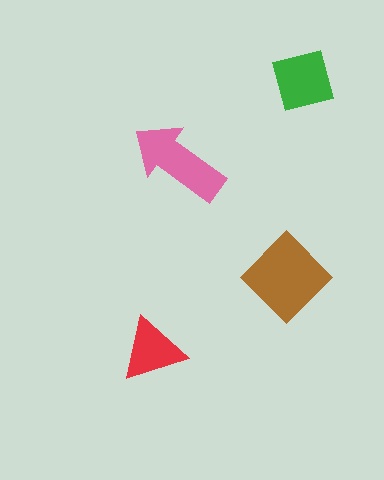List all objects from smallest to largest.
The red triangle, the green square, the pink arrow, the brown diamond.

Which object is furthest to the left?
The red triangle is leftmost.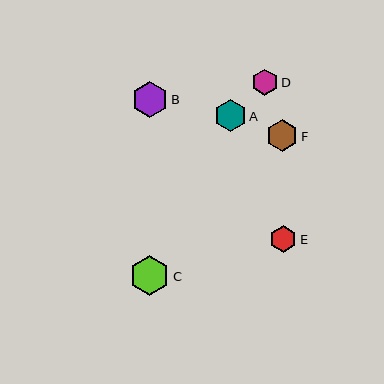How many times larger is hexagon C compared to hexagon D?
Hexagon C is approximately 1.5 times the size of hexagon D.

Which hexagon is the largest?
Hexagon C is the largest with a size of approximately 40 pixels.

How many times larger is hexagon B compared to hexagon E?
Hexagon B is approximately 1.4 times the size of hexagon E.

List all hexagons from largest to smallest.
From largest to smallest: C, B, A, F, E, D.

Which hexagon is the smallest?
Hexagon D is the smallest with a size of approximately 26 pixels.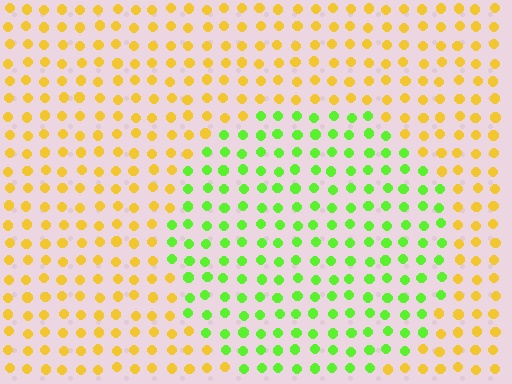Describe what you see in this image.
The image is filled with small yellow elements in a uniform arrangement. A circle-shaped region is visible where the elements are tinted to a slightly different hue, forming a subtle color boundary.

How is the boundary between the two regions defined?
The boundary is defined purely by a slight shift in hue (about 60 degrees). Spacing, size, and orientation are identical on both sides.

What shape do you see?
I see a circle.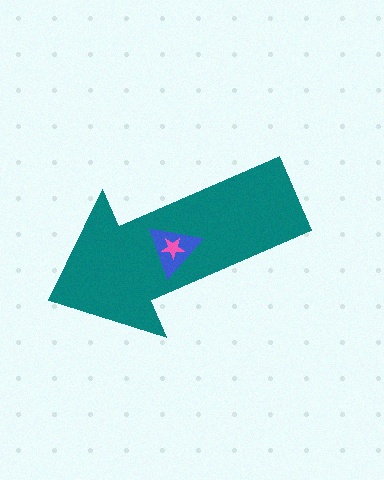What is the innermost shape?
The pink star.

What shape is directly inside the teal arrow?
The blue triangle.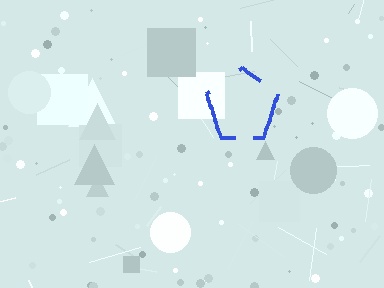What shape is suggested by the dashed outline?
The dashed outline suggests a pentagon.